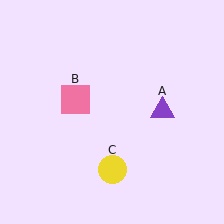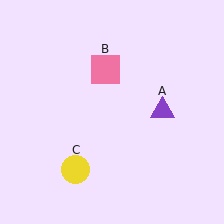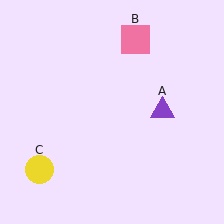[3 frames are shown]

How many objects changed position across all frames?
2 objects changed position: pink square (object B), yellow circle (object C).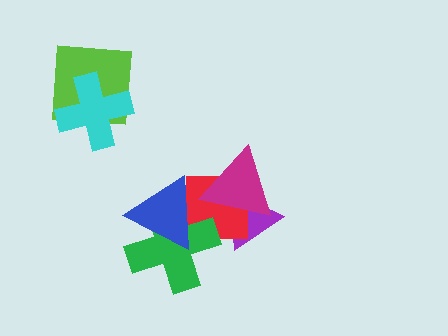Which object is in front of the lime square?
The cyan cross is in front of the lime square.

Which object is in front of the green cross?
The blue triangle is in front of the green cross.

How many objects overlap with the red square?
4 objects overlap with the red square.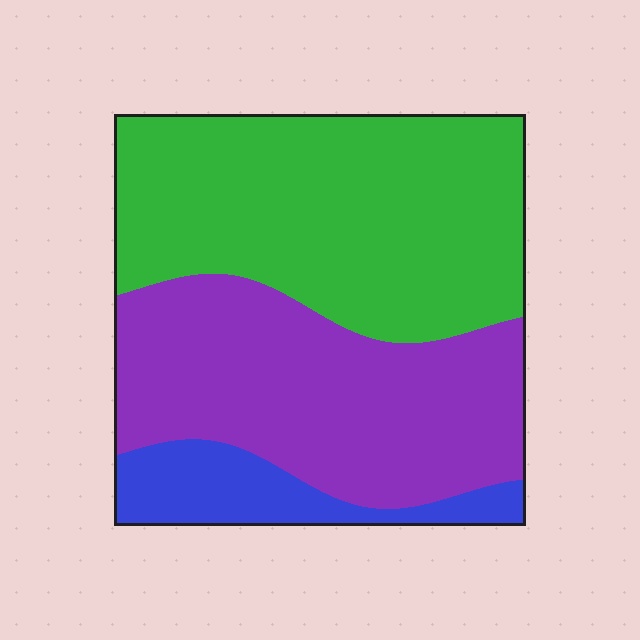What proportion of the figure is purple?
Purple covers 40% of the figure.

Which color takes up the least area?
Blue, at roughly 10%.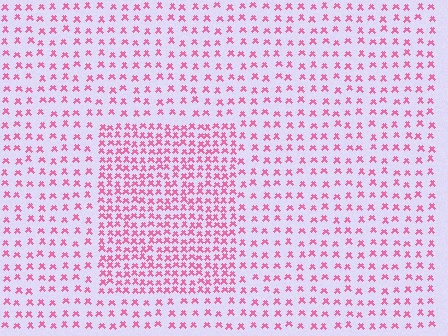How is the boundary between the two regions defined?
The boundary is defined by a change in element density (approximately 2.1x ratio). All elements are the same color, size, and shape.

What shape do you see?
I see a rectangle.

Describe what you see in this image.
The image contains small pink elements arranged at two different densities. A rectangle-shaped region is visible where the elements are more densely packed than the surrounding area.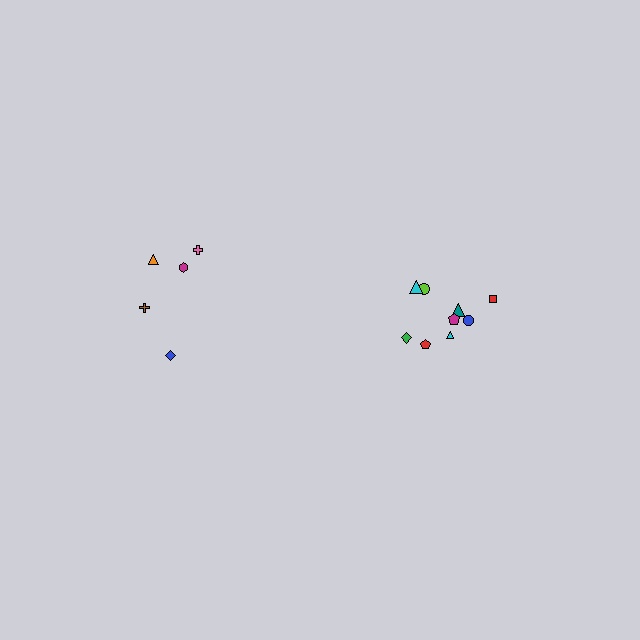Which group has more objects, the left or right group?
The right group.